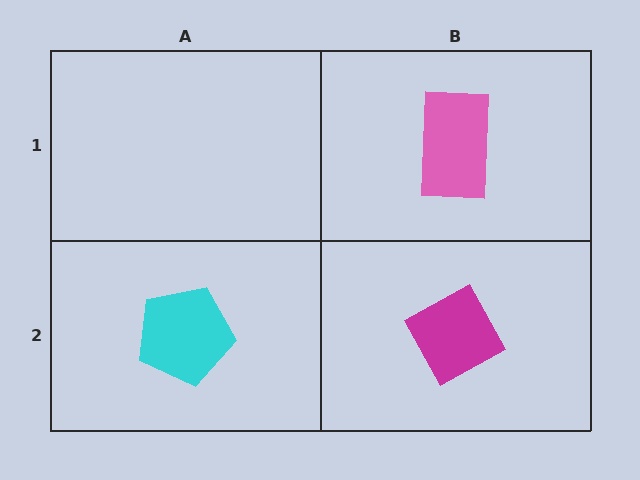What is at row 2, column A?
A cyan pentagon.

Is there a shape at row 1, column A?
No, that cell is empty.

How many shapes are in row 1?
1 shape.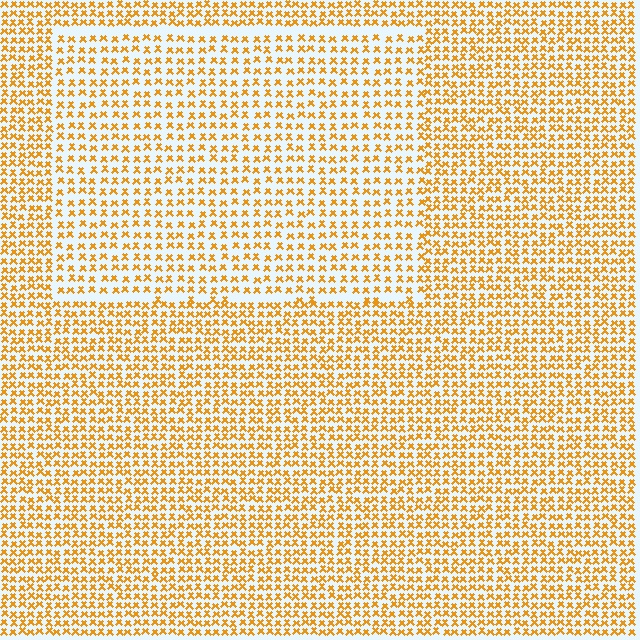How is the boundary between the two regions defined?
The boundary is defined by a change in element density (approximately 1.5x ratio). All elements are the same color, size, and shape.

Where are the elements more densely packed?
The elements are more densely packed outside the rectangle boundary.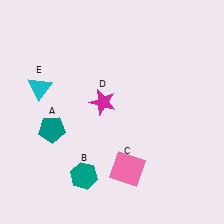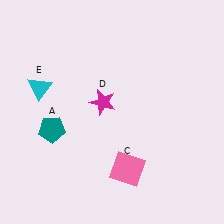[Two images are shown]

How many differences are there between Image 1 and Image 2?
There is 1 difference between the two images.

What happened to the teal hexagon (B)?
The teal hexagon (B) was removed in Image 2. It was in the bottom-left area of Image 1.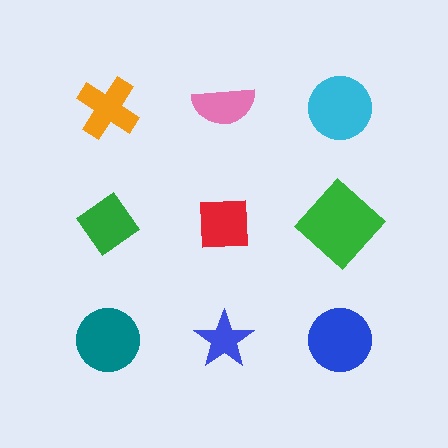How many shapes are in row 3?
3 shapes.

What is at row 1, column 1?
An orange cross.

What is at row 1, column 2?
A pink semicircle.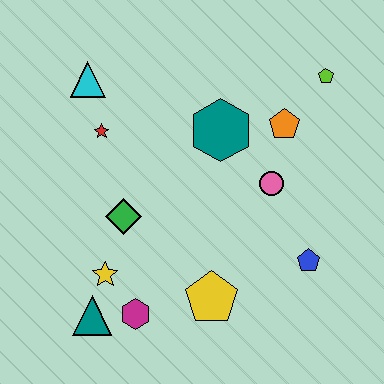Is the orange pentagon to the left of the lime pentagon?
Yes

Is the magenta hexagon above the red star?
No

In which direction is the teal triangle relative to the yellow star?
The teal triangle is below the yellow star.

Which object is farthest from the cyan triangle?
The blue pentagon is farthest from the cyan triangle.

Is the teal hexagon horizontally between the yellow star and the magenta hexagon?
No